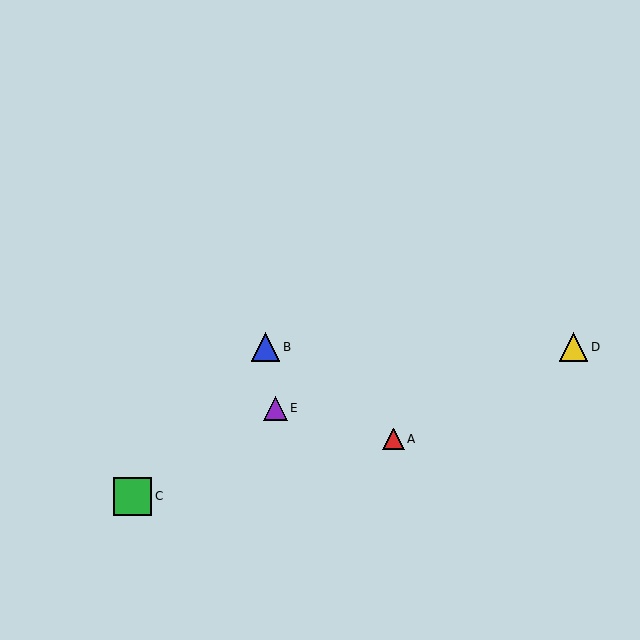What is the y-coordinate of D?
Object D is at y≈347.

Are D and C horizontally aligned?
No, D is at y≈347 and C is at y≈496.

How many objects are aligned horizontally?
2 objects (B, D) are aligned horizontally.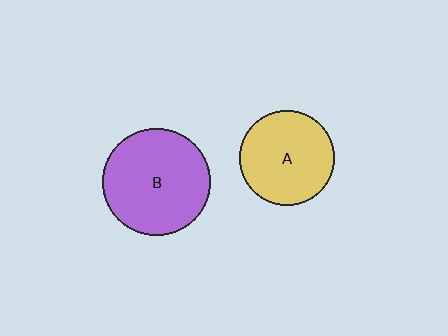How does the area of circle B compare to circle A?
Approximately 1.3 times.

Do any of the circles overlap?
No, none of the circles overlap.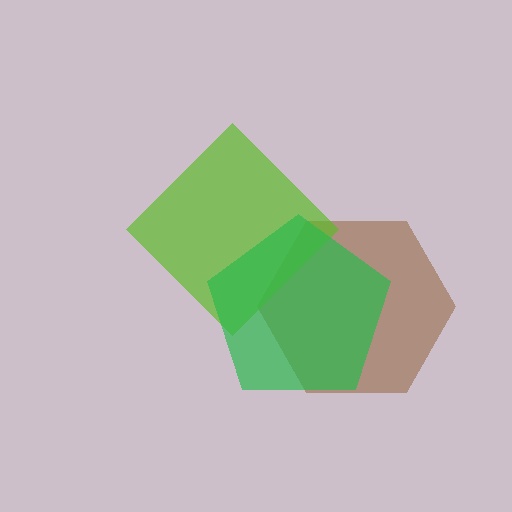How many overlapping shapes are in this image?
There are 3 overlapping shapes in the image.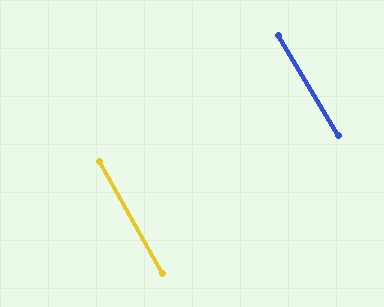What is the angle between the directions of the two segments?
Approximately 2 degrees.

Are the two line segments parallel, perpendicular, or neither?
Parallel — their directions differ by only 1.7°.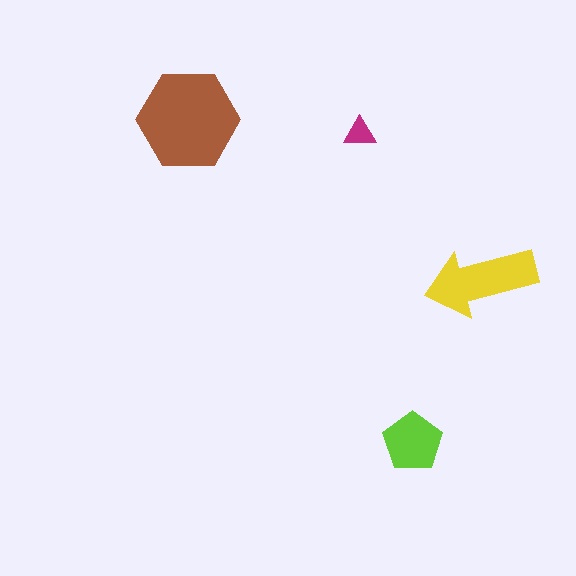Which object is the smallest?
The magenta triangle.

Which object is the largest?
The brown hexagon.